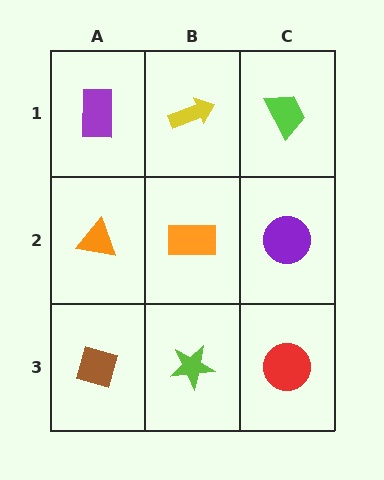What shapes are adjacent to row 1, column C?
A purple circle (row 2, column C), a yellow arrow (row 1, column B).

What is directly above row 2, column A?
A purple rectangle.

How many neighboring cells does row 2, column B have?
4.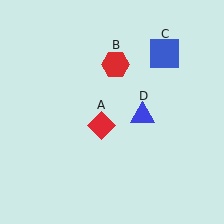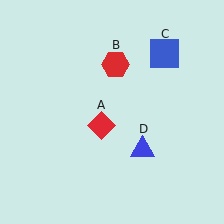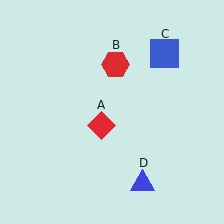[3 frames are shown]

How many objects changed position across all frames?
1 object changed position: blue triangle (object D).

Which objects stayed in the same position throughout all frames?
Red diamond (object A) and red hexagon (object B) and blue square (object C) remained stationary.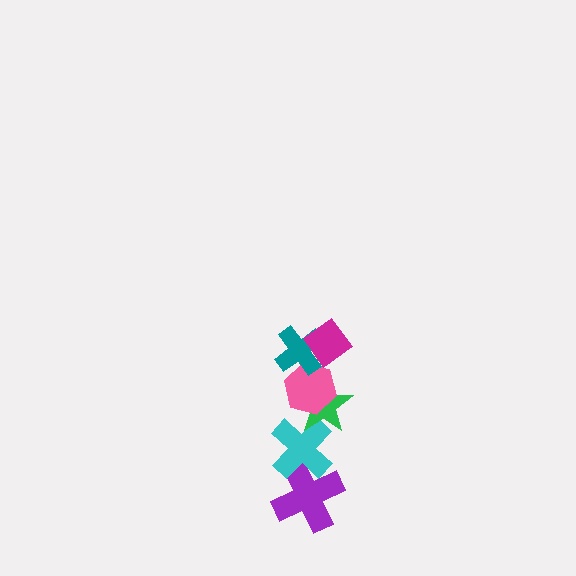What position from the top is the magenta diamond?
The magenta diamond is 1st from the top.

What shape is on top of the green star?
The pink hexagon is on top of the green star.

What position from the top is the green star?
The green star is 4th from the top.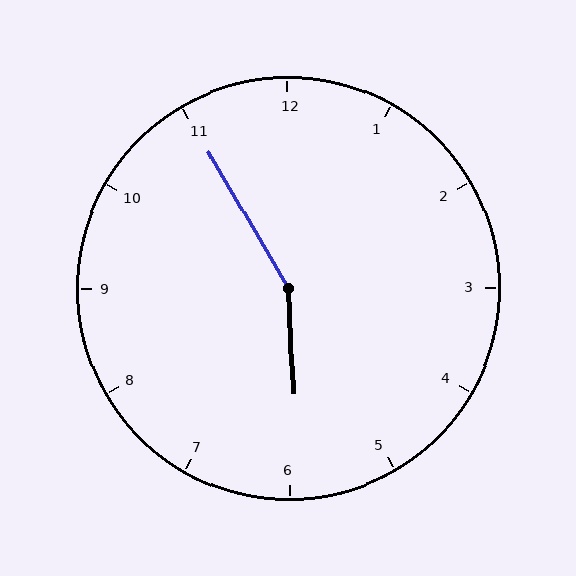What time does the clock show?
5:55.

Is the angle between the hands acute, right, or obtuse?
It is obtuse.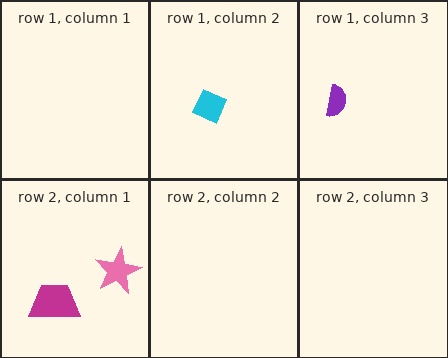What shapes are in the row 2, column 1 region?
The magenta trapezoid, the pink star.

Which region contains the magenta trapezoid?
The row 2, column 1 region.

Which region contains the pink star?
The row 2, column 1 region.